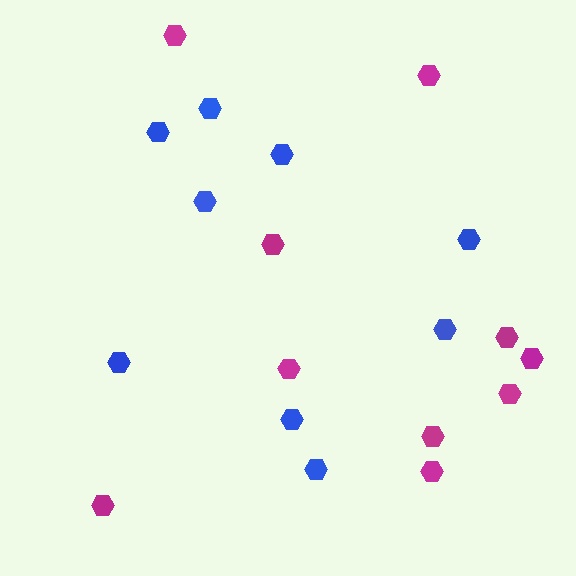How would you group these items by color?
There are 2 groups: one group of blue hexagons (9) and one group of magenta hexagons (10).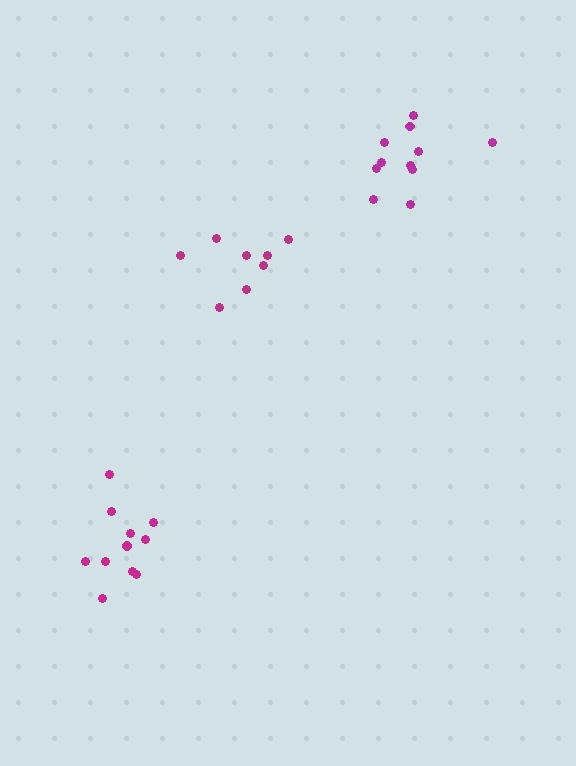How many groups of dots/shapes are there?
There are 3 groups.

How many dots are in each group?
Group 1: 8 dots, Group 2: 11 dots, Group 3: 11 dots (30 total).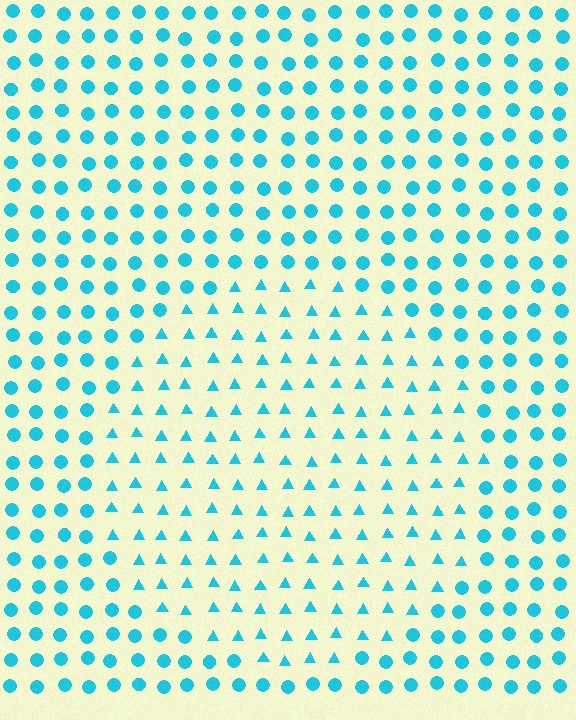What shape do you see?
I see a circle.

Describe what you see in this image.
The image is filled with small cyan elements arranged in a uniform grid. A circle-shaped region contains triangles, while the surrounding area contains circles. The boundary is defined purely by the change in element shape.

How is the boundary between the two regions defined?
The boundary is defined by a change in element shape: triangles inside vs. circles outside. All elements share the same color and spacing.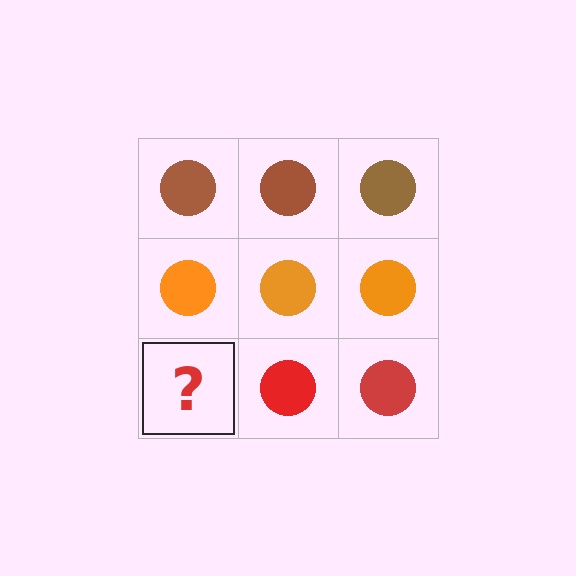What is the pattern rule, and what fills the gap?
The rule is that each row has a consistent color. The gap should be filled with a red circle.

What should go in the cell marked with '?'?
The missing cell should contain a red circle.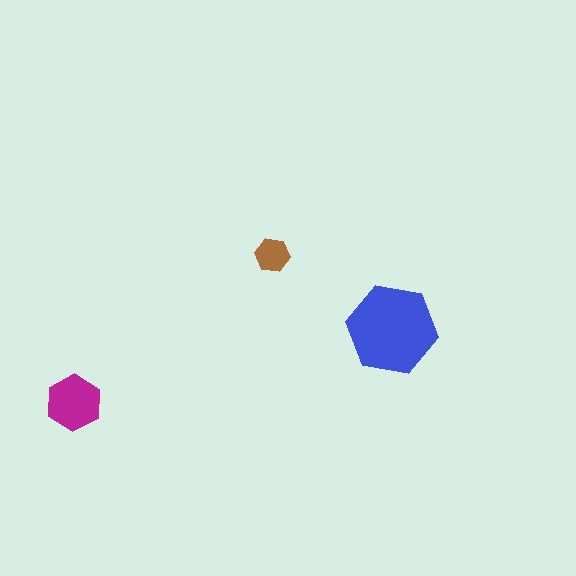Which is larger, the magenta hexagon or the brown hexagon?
The magenta one.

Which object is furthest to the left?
The magenta hexagon is leftmost.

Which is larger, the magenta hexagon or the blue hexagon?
The blue one.